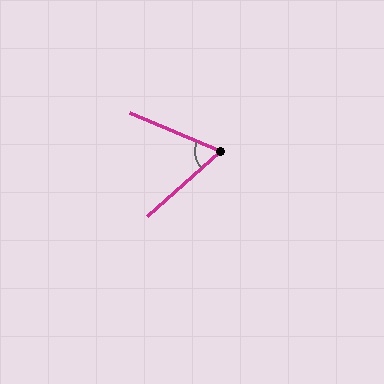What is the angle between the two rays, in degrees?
Approximately 64 degrees.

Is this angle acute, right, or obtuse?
It is acute.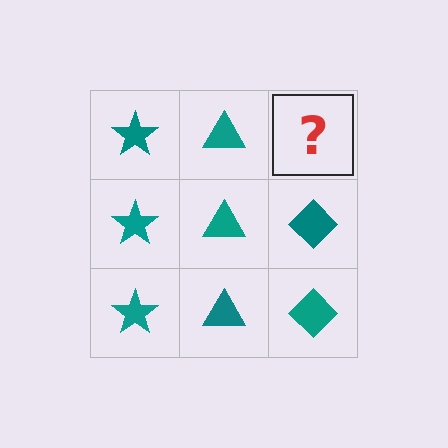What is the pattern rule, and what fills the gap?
The rule is that each column has a consistent shape. The gap should be filled with a teal diamond.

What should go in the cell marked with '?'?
The missing cell should contain a teal diamond.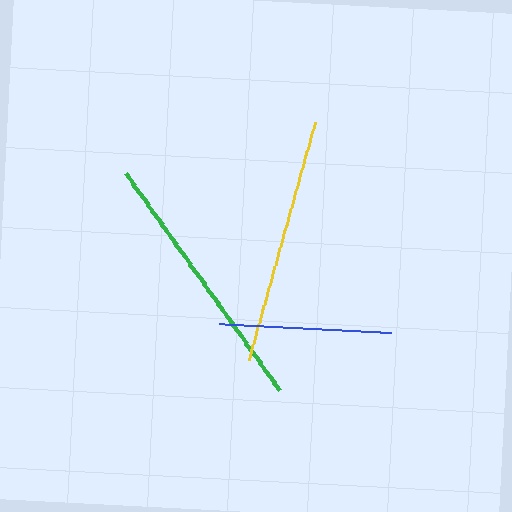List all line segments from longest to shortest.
From longest to shortest: green, yellow, blue.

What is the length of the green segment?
The green segment is approximately 267 pixels long.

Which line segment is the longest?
The green line is the longest at approximately 267 pixels.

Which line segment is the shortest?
The blue line is the shortest at approximately 172 pixels.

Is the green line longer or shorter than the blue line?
The green line is longer than the blue line.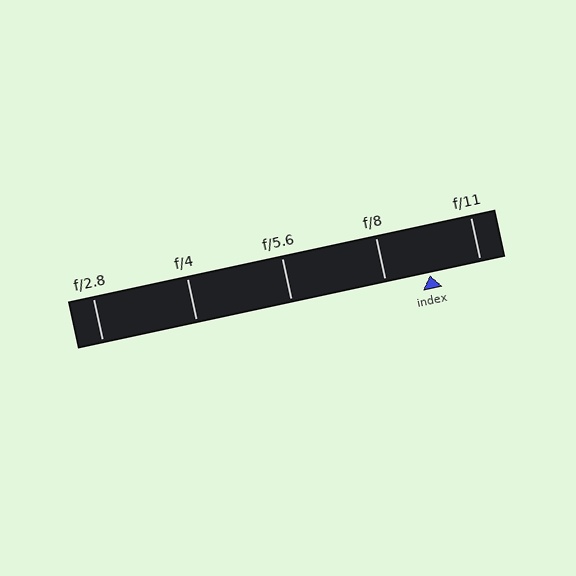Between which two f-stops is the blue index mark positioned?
The index mark is between f/8 and f/11.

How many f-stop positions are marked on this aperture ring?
There are 5 f-stop positions marked.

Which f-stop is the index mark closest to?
The index mark is closest to f/8.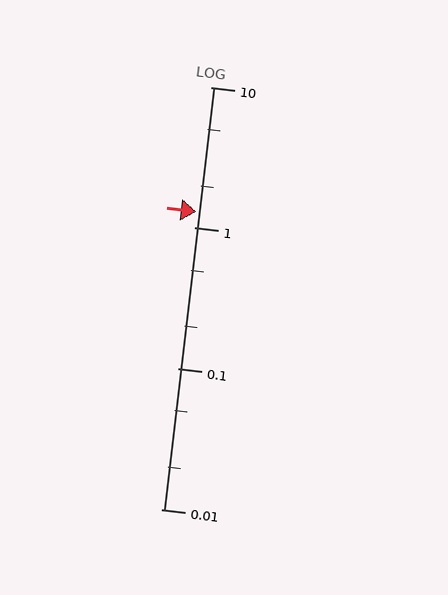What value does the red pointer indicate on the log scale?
The pointer indicates approximately 1.3.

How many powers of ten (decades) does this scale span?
The scale spans 3 decades, from 0.01 to 10.